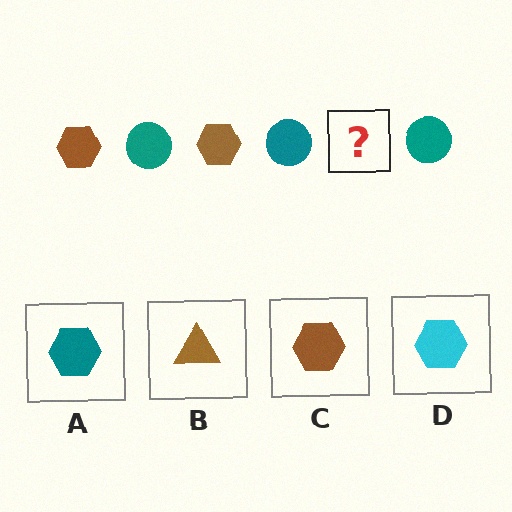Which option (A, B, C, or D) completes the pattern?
C.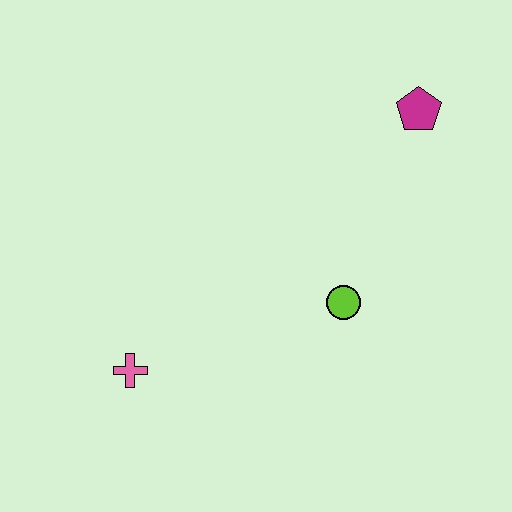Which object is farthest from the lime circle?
The pink cross is farthest from the lime circle.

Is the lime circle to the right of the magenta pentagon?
No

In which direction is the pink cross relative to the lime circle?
The pink cross is to the left of the lime circle.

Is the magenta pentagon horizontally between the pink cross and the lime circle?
No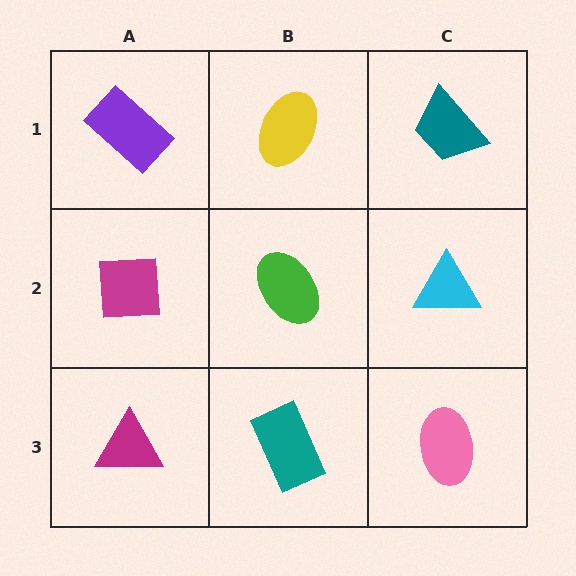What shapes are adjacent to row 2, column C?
A teal trapezoid (row 1, column C), a pink ellipse (row 3, column C), a green ellipse (row 2, column B).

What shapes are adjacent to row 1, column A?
A magenta square (row 2, column A), a yellow ellipse (row 1, column B).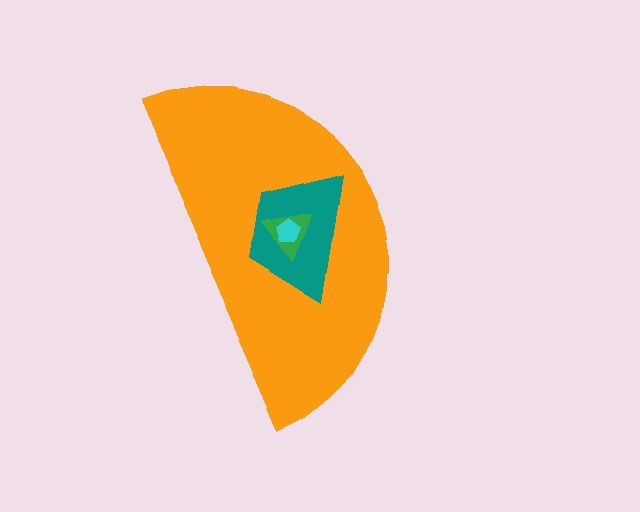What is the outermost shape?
The orange semicircle.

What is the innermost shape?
The cyan pentagon.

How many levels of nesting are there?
4.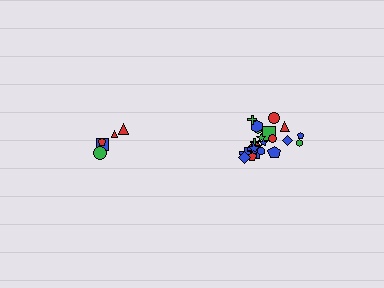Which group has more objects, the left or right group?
The right group.